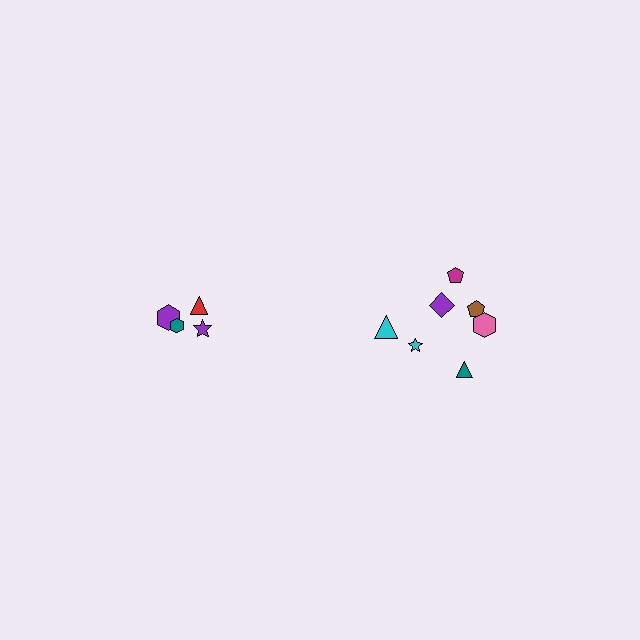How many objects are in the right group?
There are 7 objects.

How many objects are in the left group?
There are 4 objects.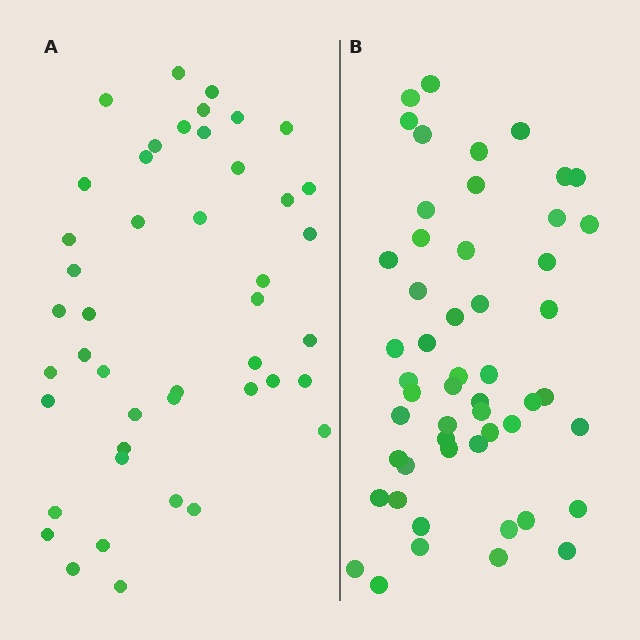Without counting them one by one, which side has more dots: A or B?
Region B (the right region) has more dots.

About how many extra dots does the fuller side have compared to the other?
Region B has roughly 8 or so more dots than region A.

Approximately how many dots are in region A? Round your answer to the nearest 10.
About 40 dots. (The exact count is 45, which rounds to 40.)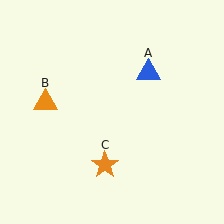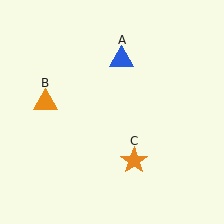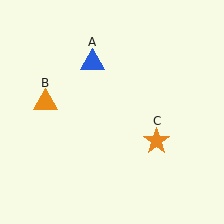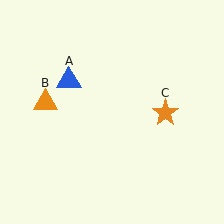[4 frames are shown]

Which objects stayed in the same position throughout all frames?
Orange triangle (object B) remained stationary.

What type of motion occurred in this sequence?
The blue triangle (object A), orange star (object C) rotated counterclockwise around the center of the scene.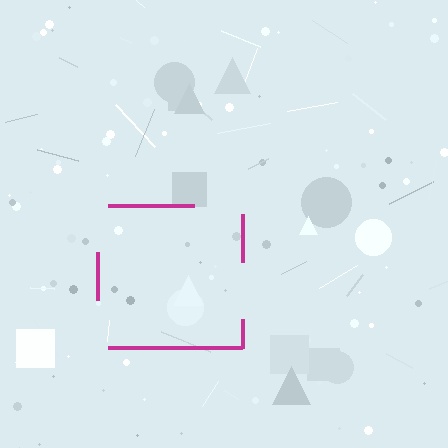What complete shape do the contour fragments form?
The contour fragments form a square.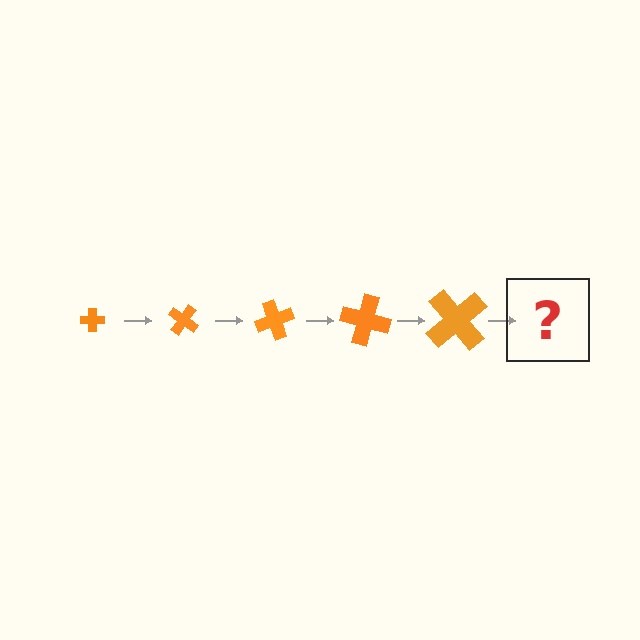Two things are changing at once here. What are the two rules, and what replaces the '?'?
The two rules are that the cross grows larger each step and it rotates 35 degrees each step. The '?' should be a cross, larger than the previous one and rotated 175 degrees from the start.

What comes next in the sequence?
The next element should be a cross, larger than the previous one and rotated 175 degrees from the start.